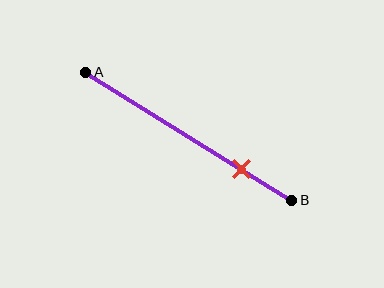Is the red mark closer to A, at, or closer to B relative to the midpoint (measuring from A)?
The red mark is closer to point B than the midpoint of segment AB.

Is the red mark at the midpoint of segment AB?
No, the mark is at about 75% from A, not at the 50% midpoint.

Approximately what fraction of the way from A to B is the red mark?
The red mark is approximately 75% of the way from A to B.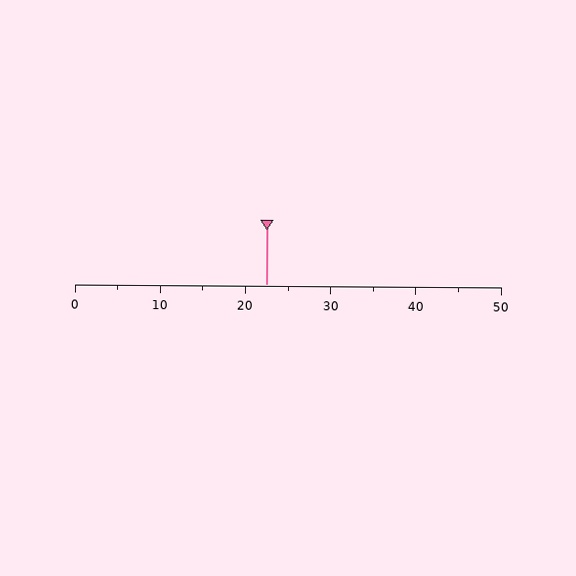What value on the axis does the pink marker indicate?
The marker indicates approximately 22.5.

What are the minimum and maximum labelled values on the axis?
The axis runs from 0 to 50.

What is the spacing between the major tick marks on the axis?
The major ticks are spaced 10 apart.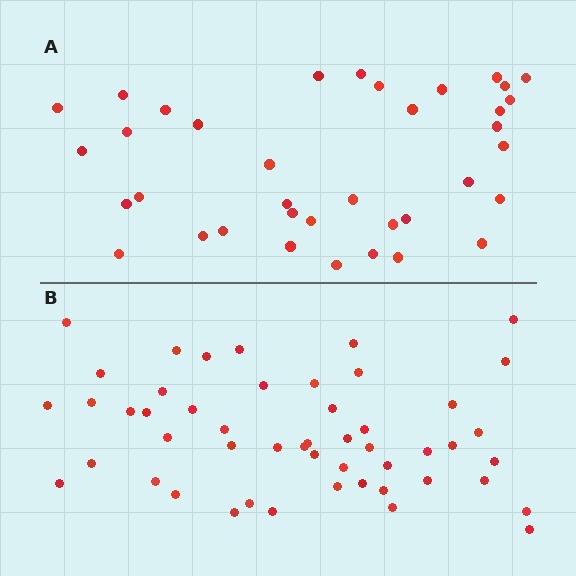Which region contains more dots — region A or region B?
Region B (the bottom region) has more dots.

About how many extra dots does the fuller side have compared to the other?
Region B has approximately 15 more dots than region A.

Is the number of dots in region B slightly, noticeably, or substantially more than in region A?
Region B has noticeably more, but not dramatically so. The ratio is roughly 1.4 to 1.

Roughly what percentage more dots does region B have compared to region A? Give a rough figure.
About 35% more.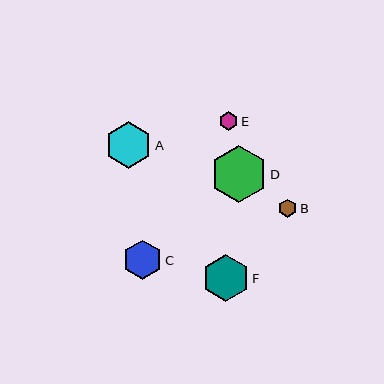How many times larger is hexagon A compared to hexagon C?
Hexagon A is approximately 1.2 times the size of hexagon C.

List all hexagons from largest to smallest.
From largest to smallest: D, F, A, C, E, B.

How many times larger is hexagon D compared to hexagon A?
Hexagon D is approximately 1.2 times the size of hexagon A.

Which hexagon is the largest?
Hexagon D is the largest with a size of approximately 57 pixels.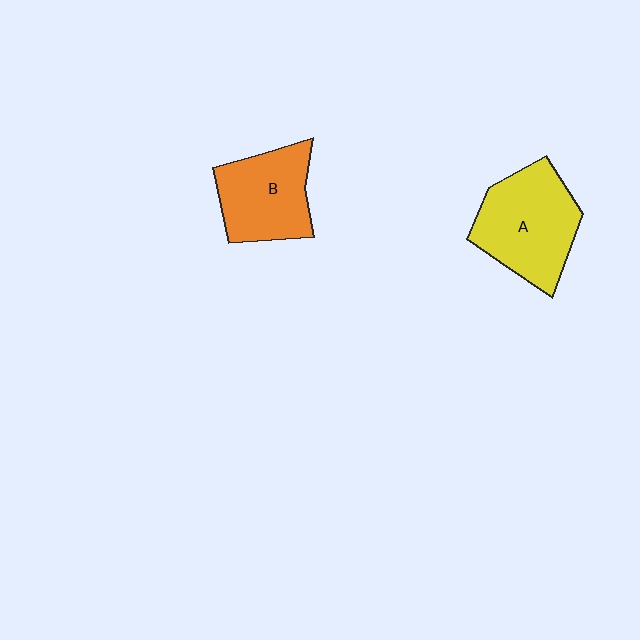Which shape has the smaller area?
Shape B (orange).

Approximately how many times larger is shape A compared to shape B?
Approximately 1.2 times.